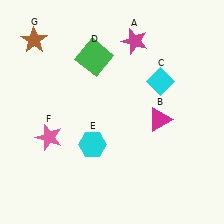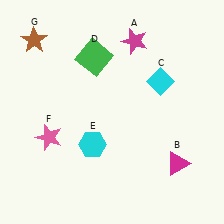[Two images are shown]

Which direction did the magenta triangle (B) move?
The magenta triangle (B) moved down.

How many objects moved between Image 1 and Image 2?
1 object moved between the two images.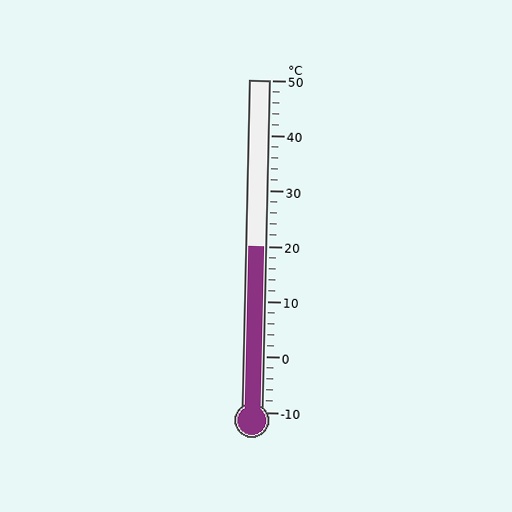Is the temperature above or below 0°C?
The temperature is above 0°C.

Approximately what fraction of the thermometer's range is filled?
The thermometer is filled to approximately 50% of its range.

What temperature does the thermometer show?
The thermometer shows approximately 20°C.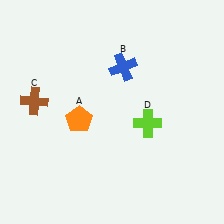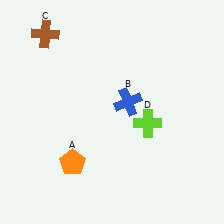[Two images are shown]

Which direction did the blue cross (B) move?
The blue cross (B) moved down.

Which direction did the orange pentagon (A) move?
The orange pentagon (A) moved down.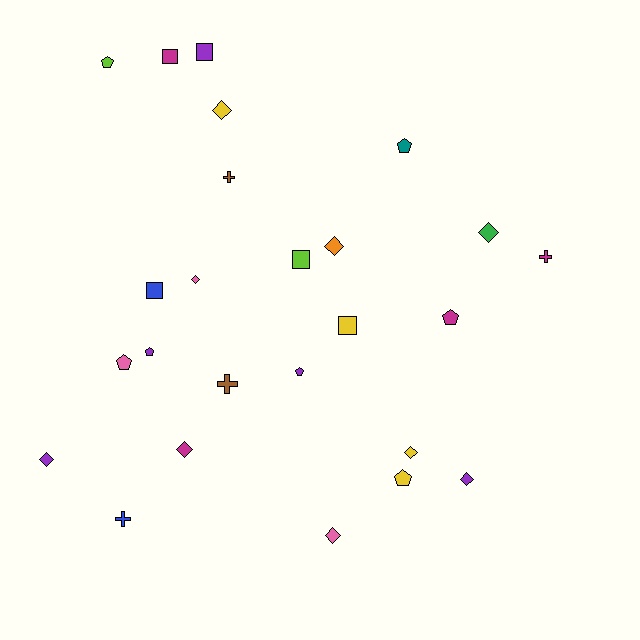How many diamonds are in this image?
There are 9 diamonds.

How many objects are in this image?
There are 25 objects.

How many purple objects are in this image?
There are 5 purple objects.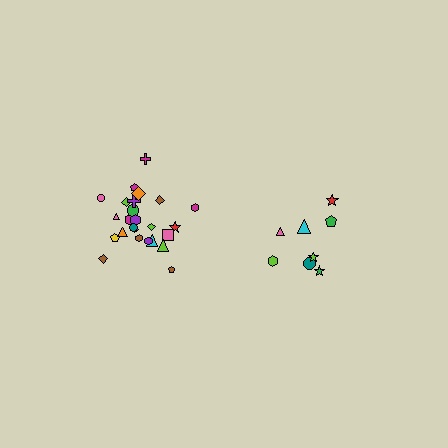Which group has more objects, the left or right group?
The left group.